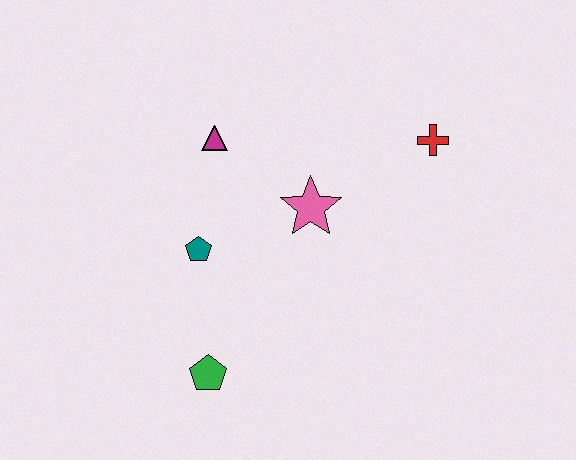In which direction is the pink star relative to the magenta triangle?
The pink star is to the right of the magenta triangle.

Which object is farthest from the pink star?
The green pentagon is farthest from the pink star.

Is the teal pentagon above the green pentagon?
Yes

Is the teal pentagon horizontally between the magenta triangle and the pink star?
No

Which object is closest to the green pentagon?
The teal pentagon is closest to the green pentagon.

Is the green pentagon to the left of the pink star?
Yes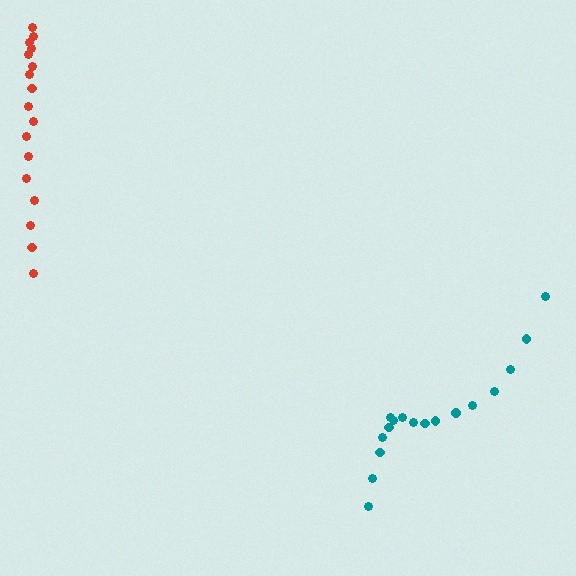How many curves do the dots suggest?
There are 2 distinct paths.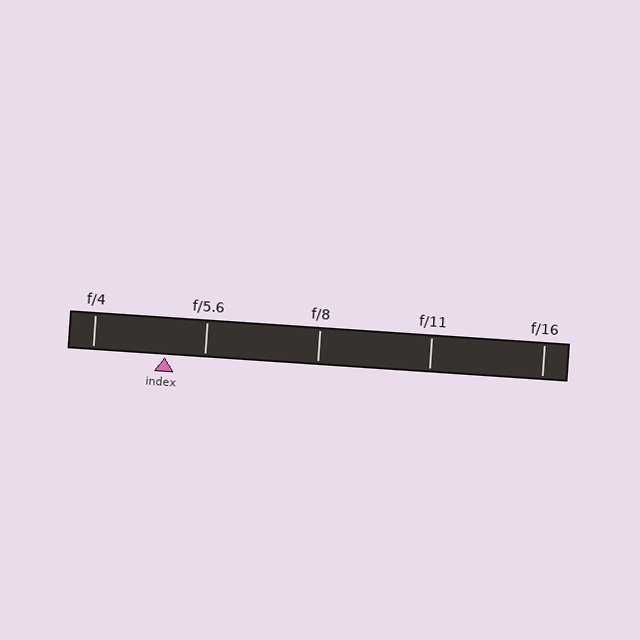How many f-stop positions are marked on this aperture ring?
There are 5 f-stop positions marked.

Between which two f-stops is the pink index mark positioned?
The index mark is between f/4 and f/5.6.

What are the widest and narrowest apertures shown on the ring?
The widest aperture shown is f/4 and the narrowest is f/16.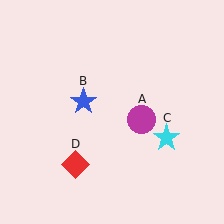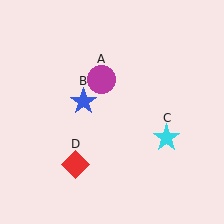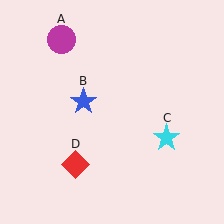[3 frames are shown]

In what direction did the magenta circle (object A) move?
The magenta circle (object A) moved up and to the left.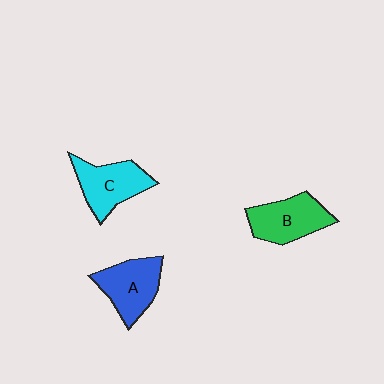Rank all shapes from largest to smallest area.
From largest to smallest: B (green), A (blue), C (cyan).